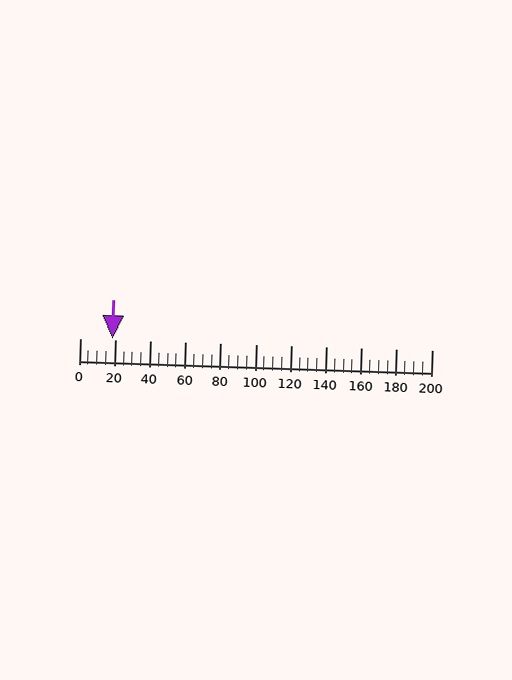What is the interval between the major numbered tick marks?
The major tick marks are spaced 20 units apart.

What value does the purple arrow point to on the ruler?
The purple arrow points to approximately 18.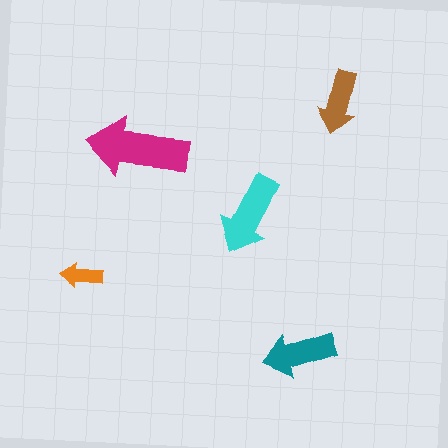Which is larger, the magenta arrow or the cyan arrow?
The magenta one.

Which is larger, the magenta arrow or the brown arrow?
The magenta one.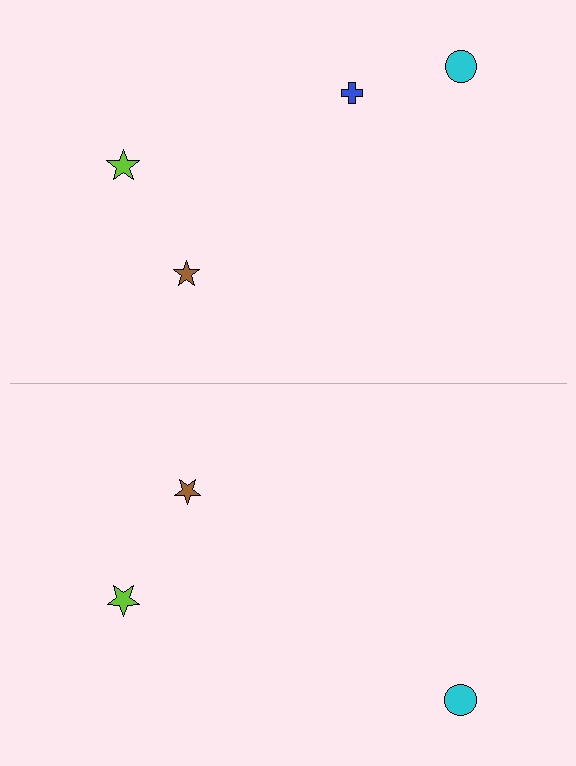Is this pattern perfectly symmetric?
No, the pattern is not perfectly symmetric. A blue cross is missing from the bottom side.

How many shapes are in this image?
There are 7 shapes in this image.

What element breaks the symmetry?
A blue cross is missing from the bottom side.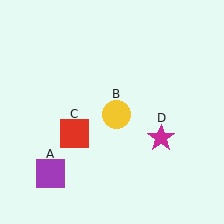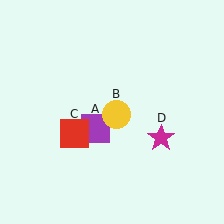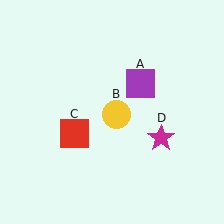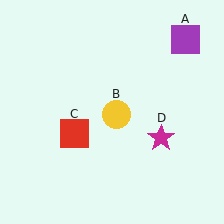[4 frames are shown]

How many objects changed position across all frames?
1 object changed position: purple square (object A).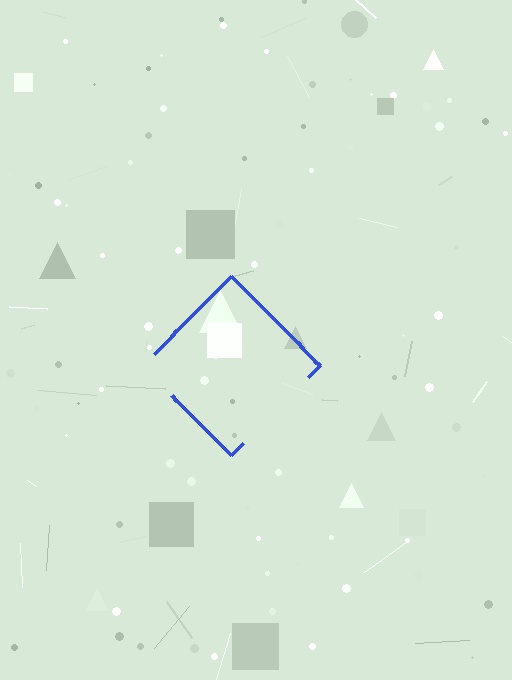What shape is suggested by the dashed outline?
The dashed outline suggests a diamond.